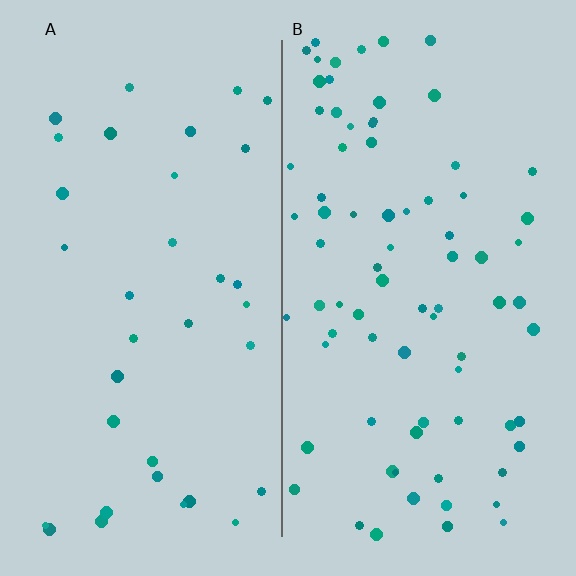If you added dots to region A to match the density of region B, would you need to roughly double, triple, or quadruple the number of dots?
Approximately double.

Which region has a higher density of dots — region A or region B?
B (the right).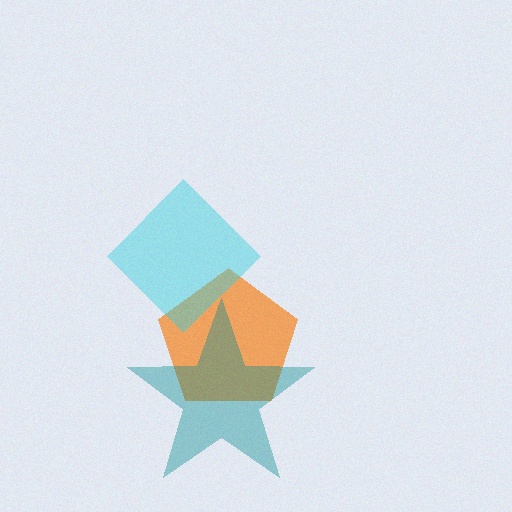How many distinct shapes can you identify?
There are 3 distinct shapes: an orange pentagon, a cyan diamond, a teal star.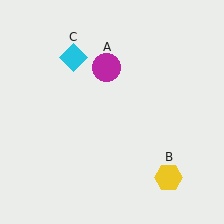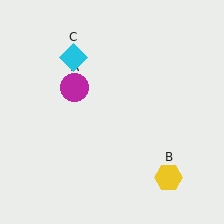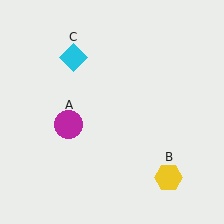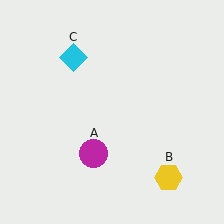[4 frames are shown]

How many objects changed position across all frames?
1 object changed position: magenta circle (object A).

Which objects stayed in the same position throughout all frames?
Yellow hexagon (object B) and cyan diamond (object C) remained stationary.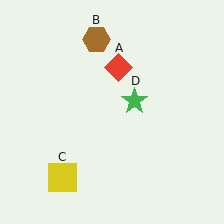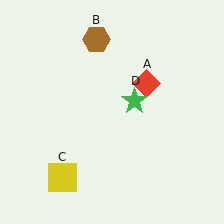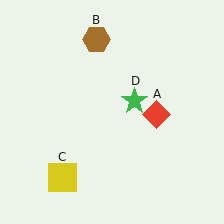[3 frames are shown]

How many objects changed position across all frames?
1 object changed position: red diamond (object A).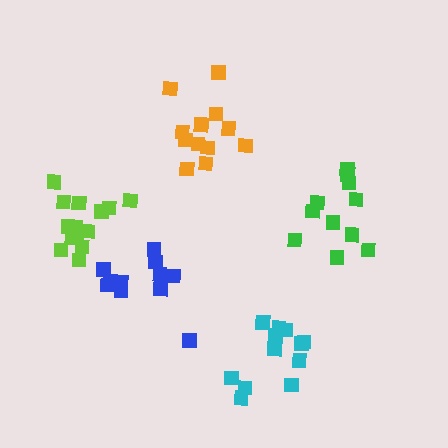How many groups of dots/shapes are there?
There are 5 groups.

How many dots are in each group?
Group 1: 11 dots, Group 2: 14 dots, Group 3: 12 dots, Group 4: 12 dots, Group 5: 13 dots (62 total).